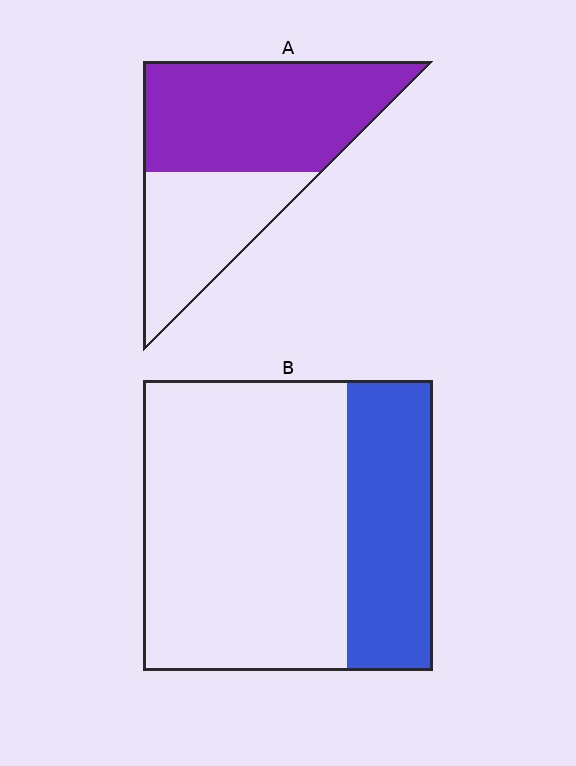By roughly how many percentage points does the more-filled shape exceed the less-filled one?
By roughly 30 percentage points (A over B).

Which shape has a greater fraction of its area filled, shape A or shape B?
Shape A.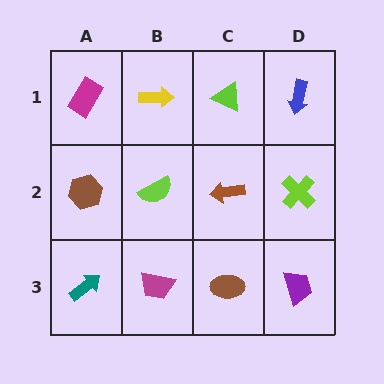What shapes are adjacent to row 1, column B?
A lime semicircle (row 2, column B), a magenta rectangle (row 1, column A), a lime triangle (row 1, column C).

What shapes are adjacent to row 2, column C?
A lime triangle (row 1, column C), a brown ellipse (row 3, column C), a lime semicircle (row 2, column B), a lime cross (row 2, column D).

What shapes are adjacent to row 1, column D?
A lime cross (row 2, column D), a lime triangle (row 1, column C).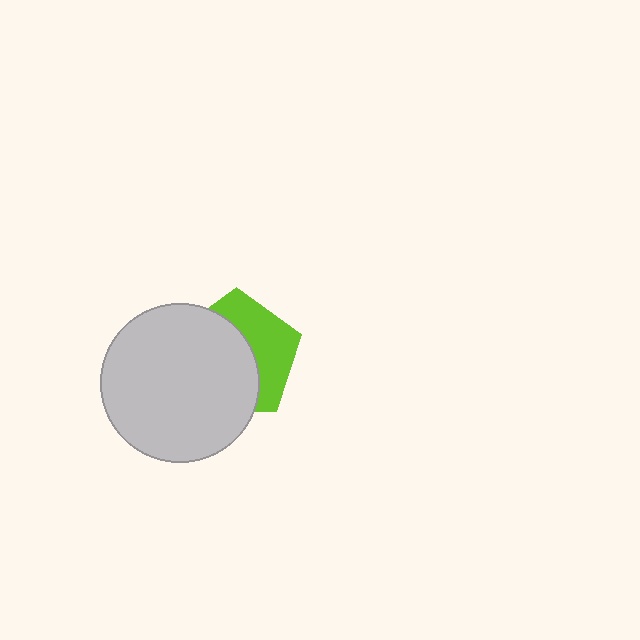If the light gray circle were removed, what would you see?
You would see the complete lime pentagon.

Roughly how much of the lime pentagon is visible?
A small part of it is visible (roughly 41%).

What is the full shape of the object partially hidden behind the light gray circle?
The partially hidden object is a lime pentagon.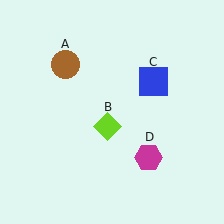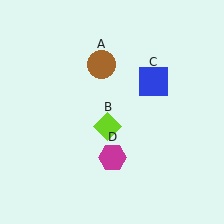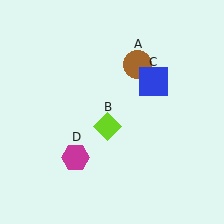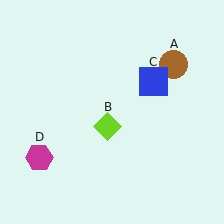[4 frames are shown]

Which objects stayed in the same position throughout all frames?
Lime diamond (object B) and blue square (object C) remained stationary.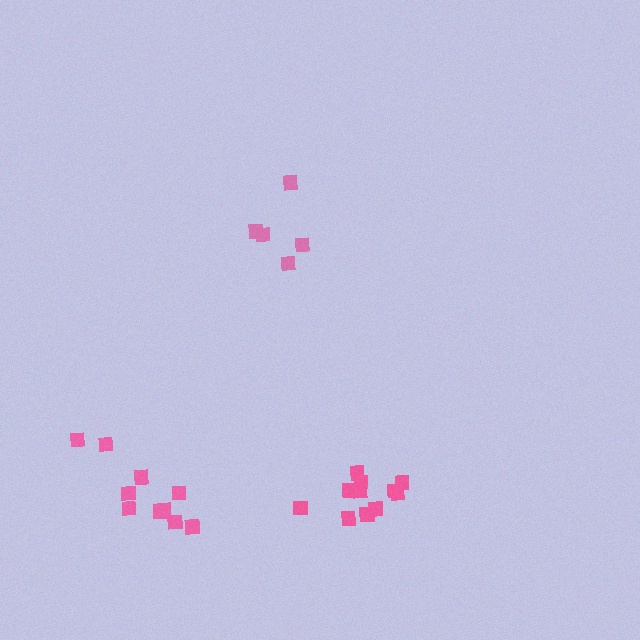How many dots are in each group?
Group 1: 11 dots, Group 2: 5 dots, Group 3: 10 dots (26 total).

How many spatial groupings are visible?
There are 3 spatial groupings.